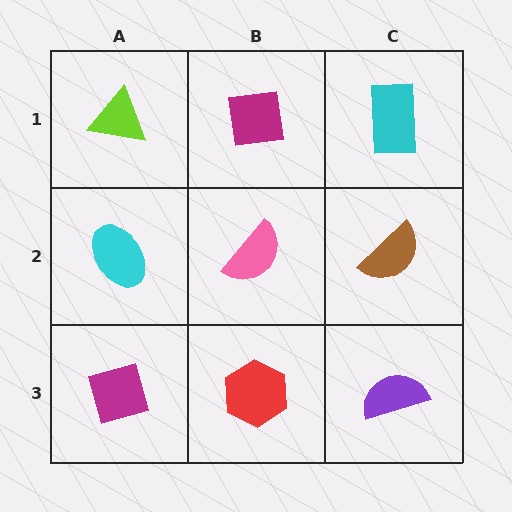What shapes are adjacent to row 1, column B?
A pink semicircle (row 2, column B), a lime triangle (row 1, column A), a cyan rectangle (row 1, column C).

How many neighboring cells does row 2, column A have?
3.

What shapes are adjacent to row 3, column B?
A pink semicircle (row 2, column B), a magenta diamond (row 3, column A), a purple semicircle (row 3, column C).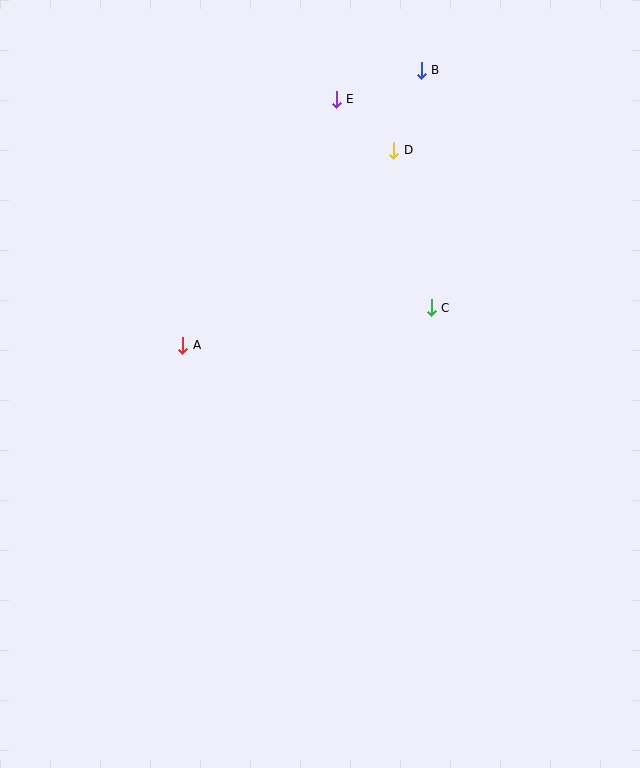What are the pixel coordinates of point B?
Point B is at (421, 70).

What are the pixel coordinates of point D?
Point D is at (394, 150).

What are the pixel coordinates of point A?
Point A is at (183, 345).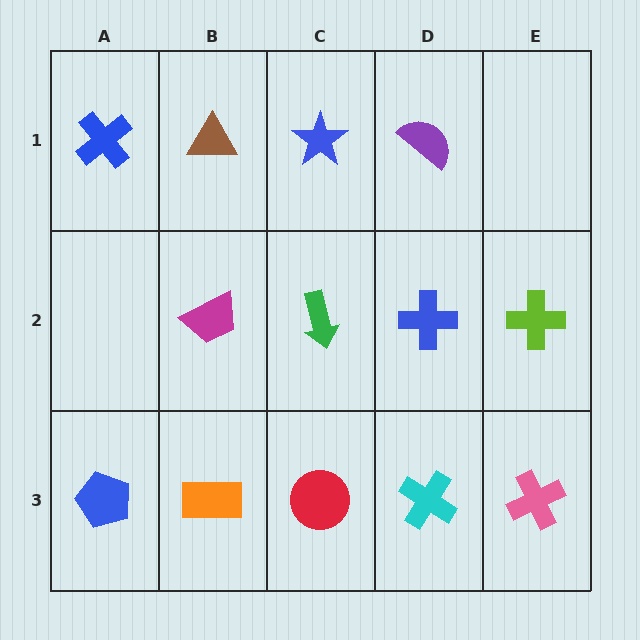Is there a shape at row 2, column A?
No, that cell is empty.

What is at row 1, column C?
A blue star.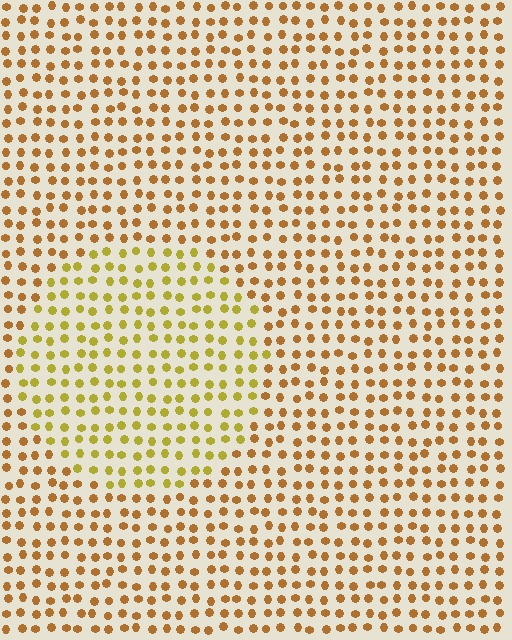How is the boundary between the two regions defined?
The boundary is defined purely by a slight shift in hue (about 28 degrees). Spacing, size, and orientation are identical on both sides.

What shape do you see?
I see a circle.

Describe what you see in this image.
The image is filled with small brown elements in a uniform arrangement. A circle-shaped region is visible where the elements are tinted to a slightly different hue, forming a subtle color boundary.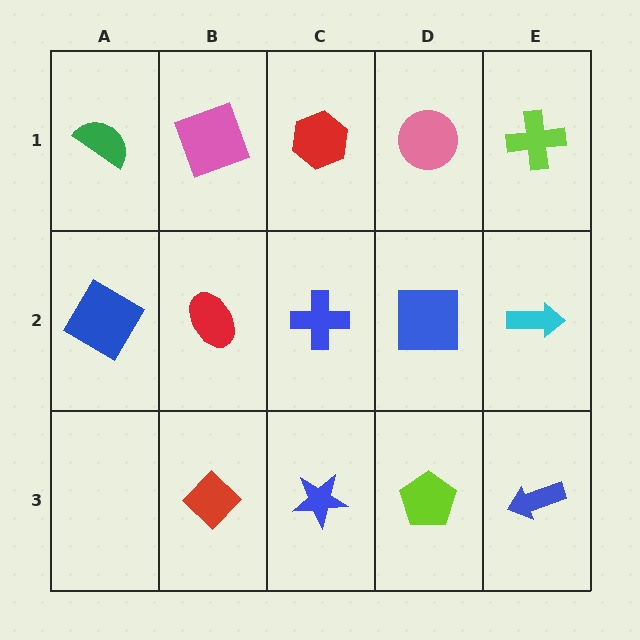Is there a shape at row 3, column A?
No, that cell is empty.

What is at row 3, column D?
A lime pentagon.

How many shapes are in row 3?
4 shapes.